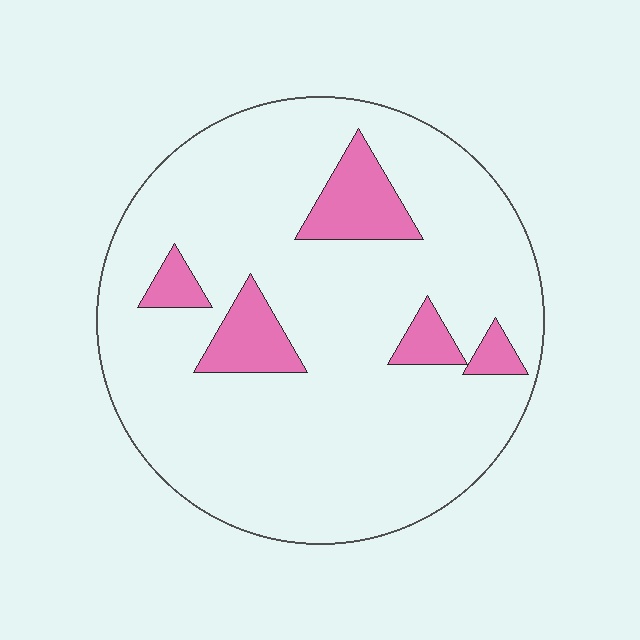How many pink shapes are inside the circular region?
5.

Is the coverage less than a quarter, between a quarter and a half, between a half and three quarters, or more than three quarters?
Less than a quarter.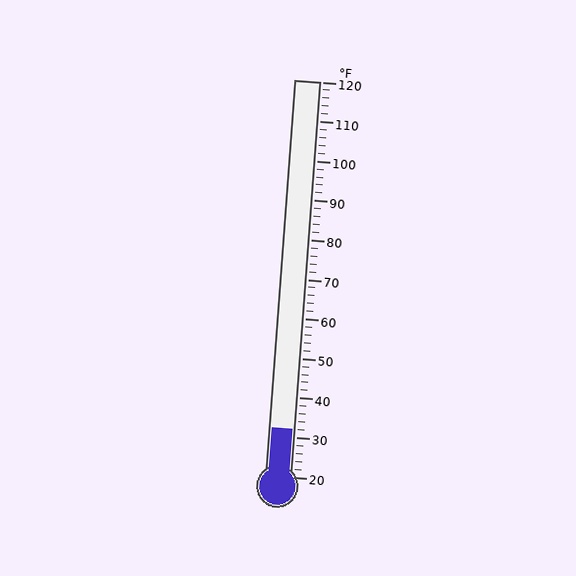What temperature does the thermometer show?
The thermometer shows approximately 32°F.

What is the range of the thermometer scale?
The thermometer scale ranges from 20°F to 120°F.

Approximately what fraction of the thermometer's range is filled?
The thermometer is filled to approximately 10% of its range.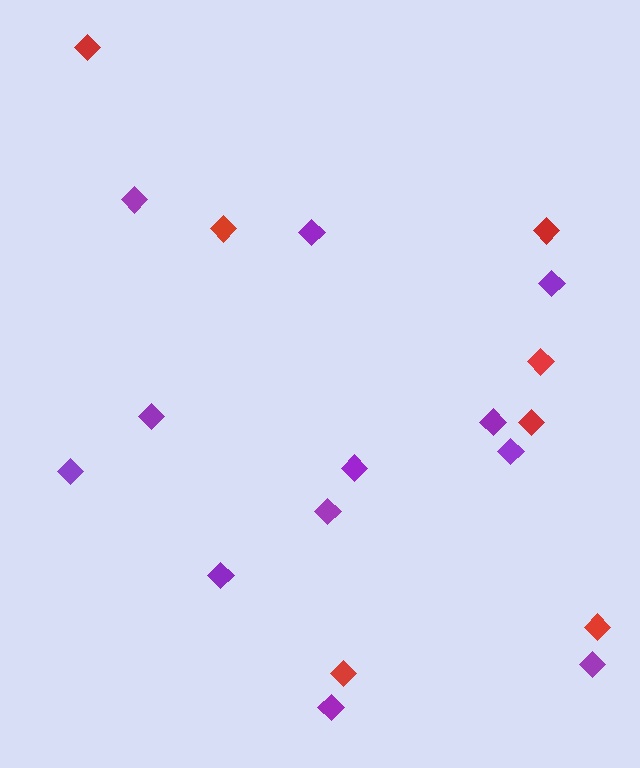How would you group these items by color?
There are 2 groups: one group of red diamonds (7) and one group of purple diamonds (12).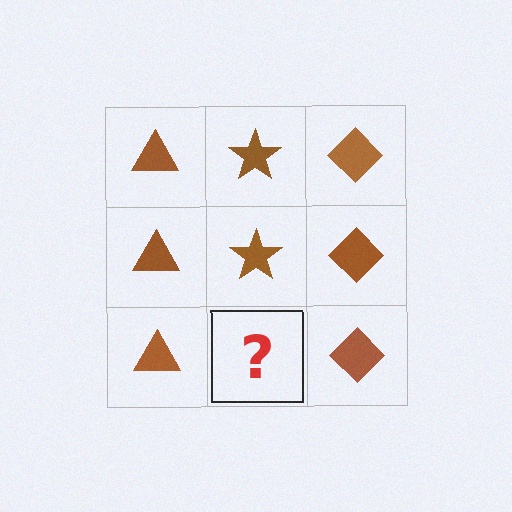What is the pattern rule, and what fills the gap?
The rule is that each column has a consistent shape. The gap should be filled with a brown star.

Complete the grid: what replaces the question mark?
The question mark should be replaced with a brown star.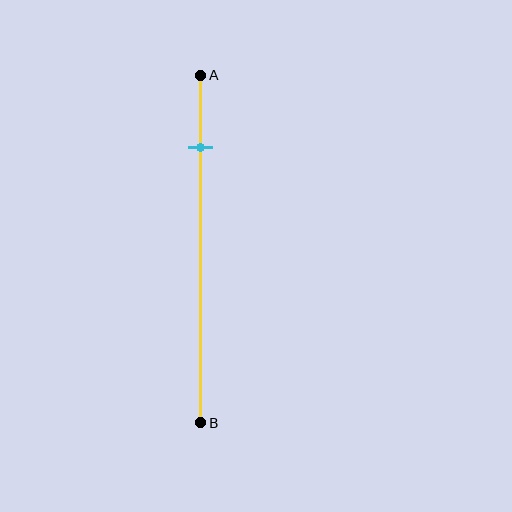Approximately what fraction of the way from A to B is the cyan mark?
The cyan mark is approximately 20% of the way from A to B.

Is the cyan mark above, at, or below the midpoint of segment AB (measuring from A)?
The cyan mark is above the midpoint of segment AB.